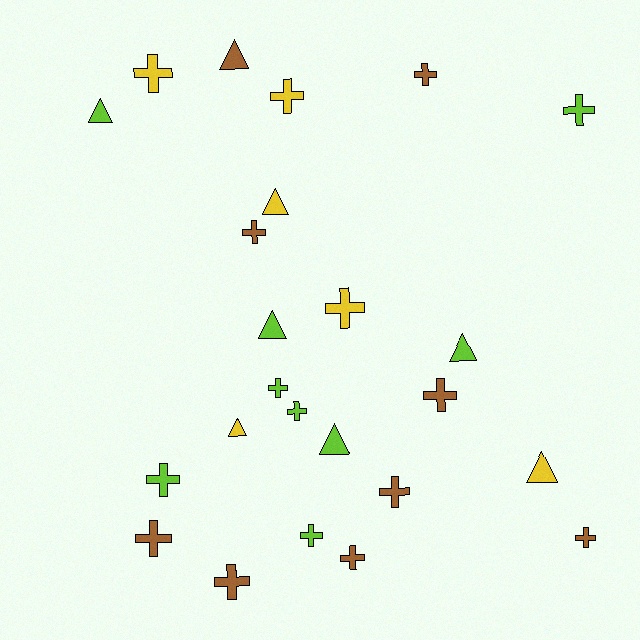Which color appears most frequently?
Lime, with 9 objects.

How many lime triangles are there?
There are 4 lime triangles.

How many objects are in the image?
There are 24 objects.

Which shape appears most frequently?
Cross, with 16 objects.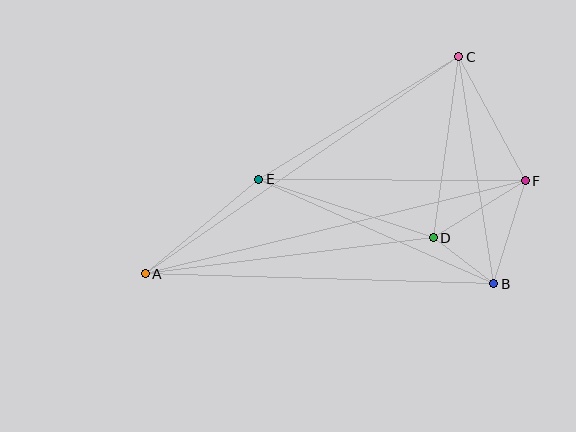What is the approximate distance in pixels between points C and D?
The distance between C and D is approximately 183 pixels.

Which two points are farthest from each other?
Points A and F are farthest from each other.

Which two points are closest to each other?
Points B and D are closest to each other.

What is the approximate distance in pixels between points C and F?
The distance between C and F is approximately 141 pixels.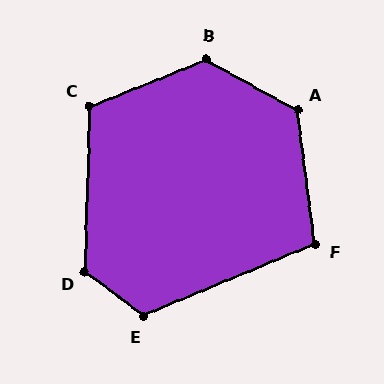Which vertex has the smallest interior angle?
F, at approximately 105 degrees.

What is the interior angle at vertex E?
Approximately 120 degrees (obtuse).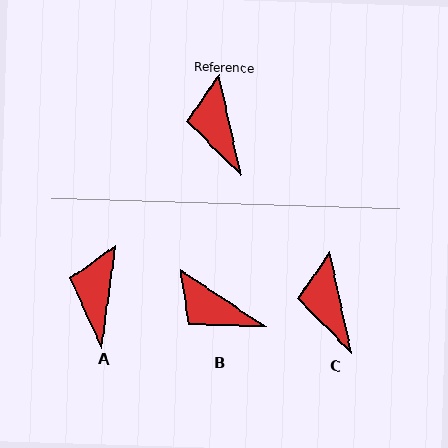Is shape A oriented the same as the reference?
No, it is off by about 20 degrees.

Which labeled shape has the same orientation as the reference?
C.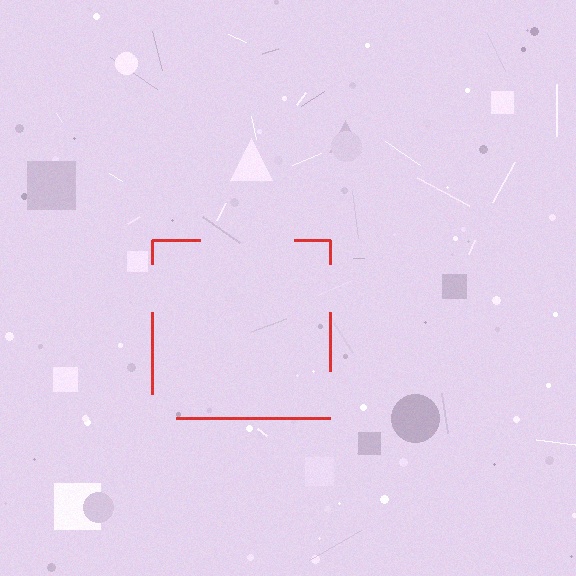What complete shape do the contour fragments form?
The contour fragments form a square.